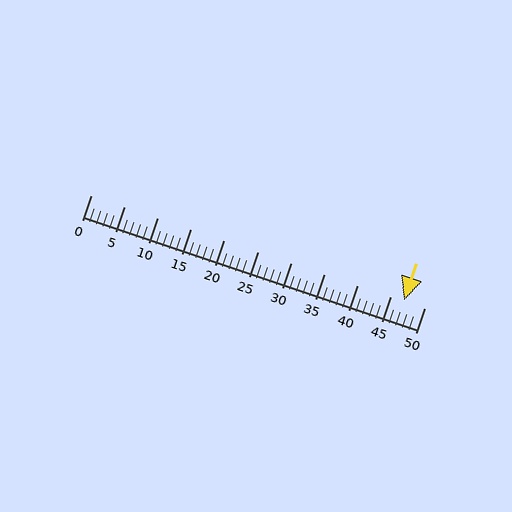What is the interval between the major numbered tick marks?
The major tick marks are spaced 5 units apart.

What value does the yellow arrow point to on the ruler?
The yellow arrow points to approximately 47.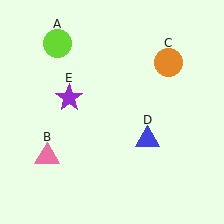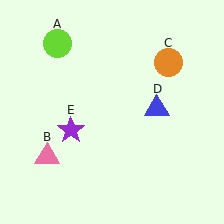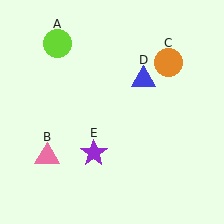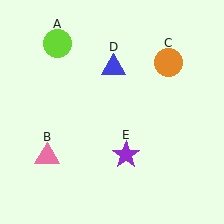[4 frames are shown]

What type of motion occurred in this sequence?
The blue triangle (object D), purple star (object E) rotated counterclockwise around the center of the scene.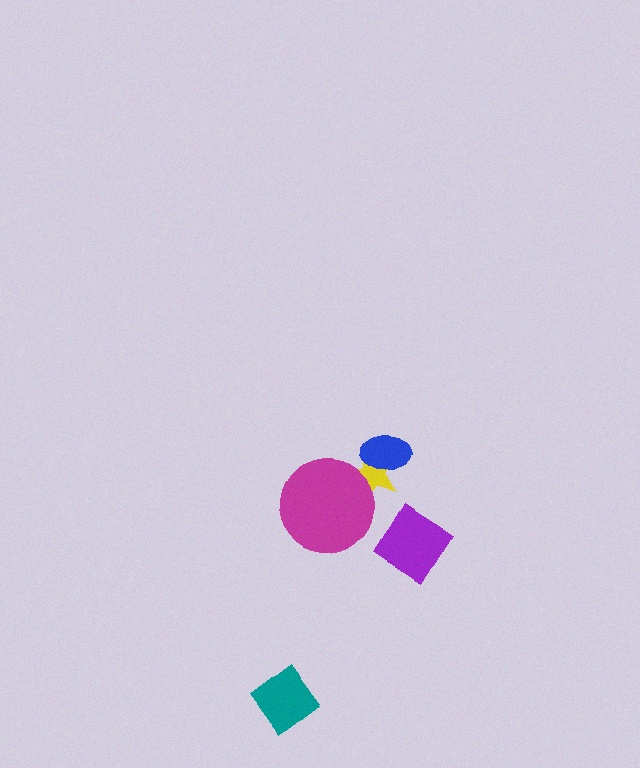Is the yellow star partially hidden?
Yes, it is partially covered by another shape.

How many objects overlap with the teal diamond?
0 objects overlap with the teal diamond.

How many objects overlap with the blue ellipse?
1 object overlaps with the blue ellipse.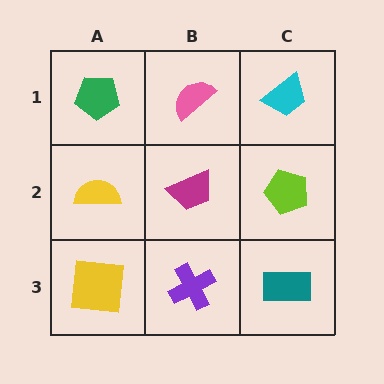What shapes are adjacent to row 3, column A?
A yellow semicircle (row 2, column A), a purple cross (row 3, column B).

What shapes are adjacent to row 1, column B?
A magenta trapezoid (row 2, column B), a green pentagon (row 1, column A), a cyan trapezoid (row 1, column C).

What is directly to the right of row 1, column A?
A pink semicircle.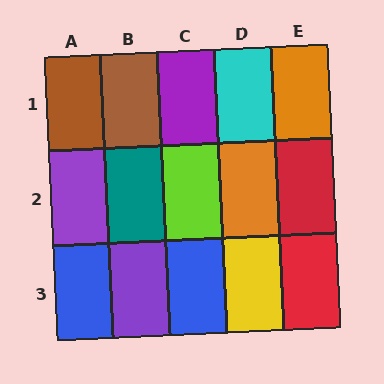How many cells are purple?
3 cells are purple.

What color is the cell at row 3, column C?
Blue.